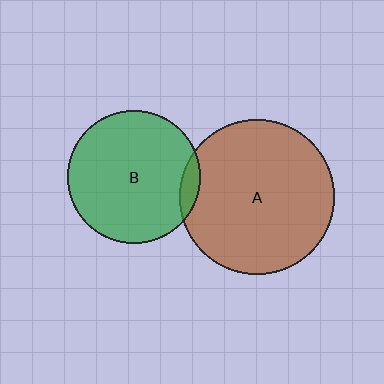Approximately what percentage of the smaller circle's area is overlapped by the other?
Approximately 5%.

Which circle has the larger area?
Circle A (brown).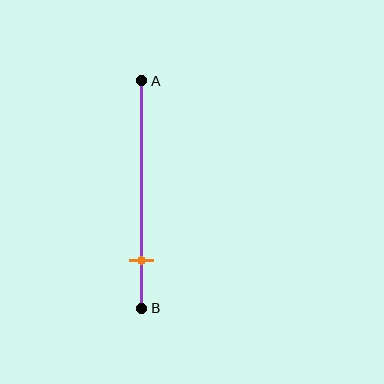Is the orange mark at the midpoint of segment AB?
No, the mark is at about 80% from A, not at the 50% midpoint.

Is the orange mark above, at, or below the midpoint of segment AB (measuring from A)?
The orange mark is below the midpoint of segment AB.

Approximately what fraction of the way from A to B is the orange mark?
The orange mark is approximately 80% of the way from A to B.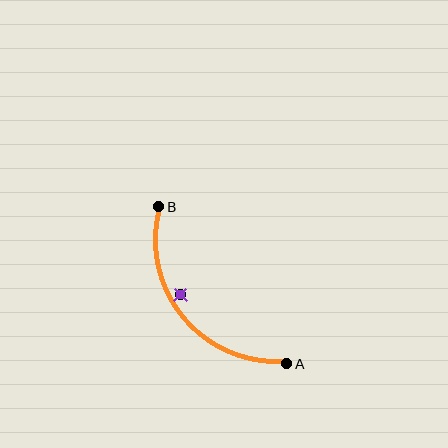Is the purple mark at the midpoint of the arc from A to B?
No — the purple mark does not lie on the arc at all. It sits slightly inside the curve.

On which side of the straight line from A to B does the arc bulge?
The arc bulges below and to the left of the straight line connecting A and B.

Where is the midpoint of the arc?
The arc midpoint is the point on the curve farthest from the straight line joining A and B. It sits below and to the left of that line.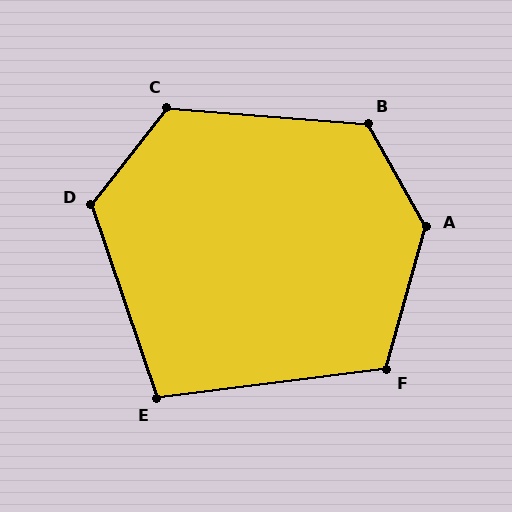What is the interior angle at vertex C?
Approximately 123 degrees (obtuse).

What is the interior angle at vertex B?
Approximately 124 degrees (obtuse).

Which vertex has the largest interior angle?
A, at approximately 135 degrees.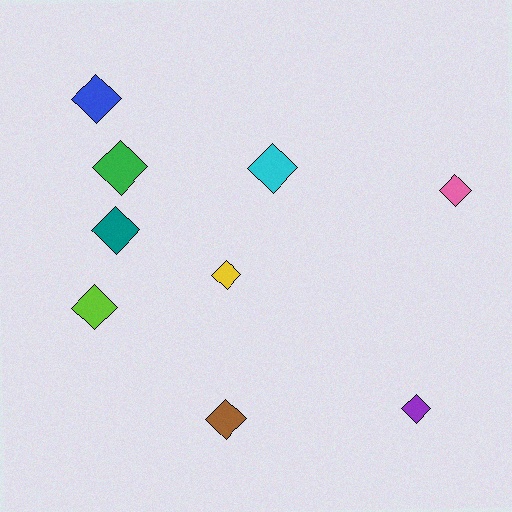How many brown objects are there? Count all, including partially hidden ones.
There is 1 brown object.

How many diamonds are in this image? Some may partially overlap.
There are 9 diamonds.